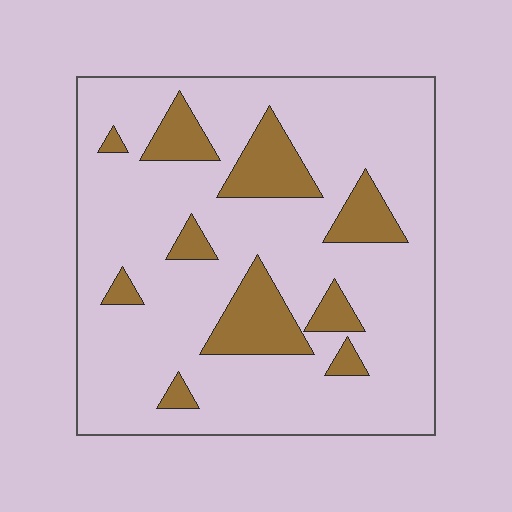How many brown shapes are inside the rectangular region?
10.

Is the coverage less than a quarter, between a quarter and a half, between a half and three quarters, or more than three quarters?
Less than a quarter.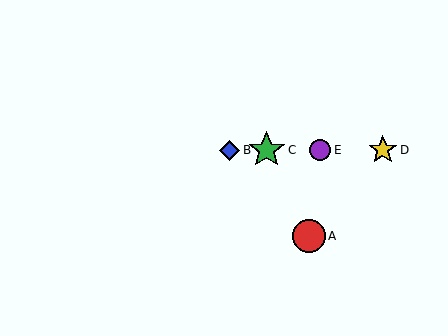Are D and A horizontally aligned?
No, D is at y≈150 and A is at y≈236.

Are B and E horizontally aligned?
Yes, both are at y≈150.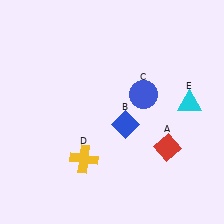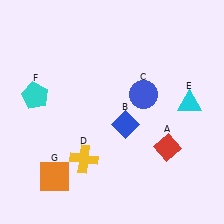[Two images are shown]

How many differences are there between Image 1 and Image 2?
There are 2 differences between the two images.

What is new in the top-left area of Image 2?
A cyan pentagon (F) was added in the top-left area of Image 2.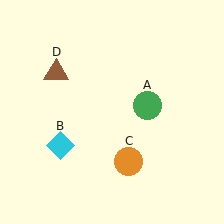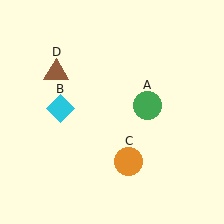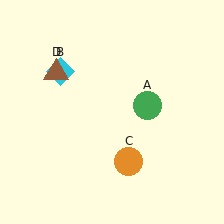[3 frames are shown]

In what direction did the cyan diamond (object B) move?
The cyan diamond (object B) moved up.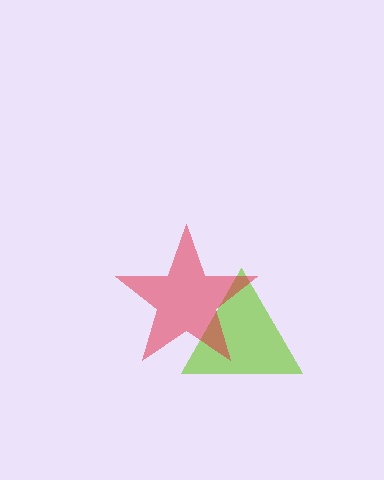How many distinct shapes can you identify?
There are 2 distinct shapes: a lime triangle, a red star.